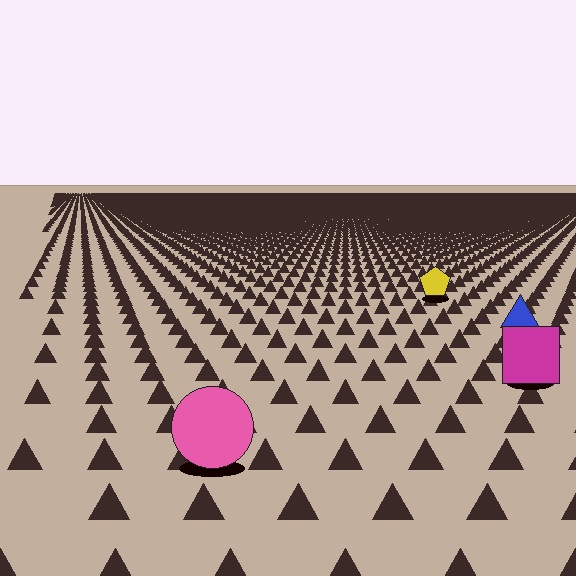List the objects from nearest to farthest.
From nearest to farthest: the pink circle, the magenta square, the blue triangle, the yellow pentagon.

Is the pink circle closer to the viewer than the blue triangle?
Yes. The pink circle is closer — you can tell from the texture gradient: the ground texture is coarser near it.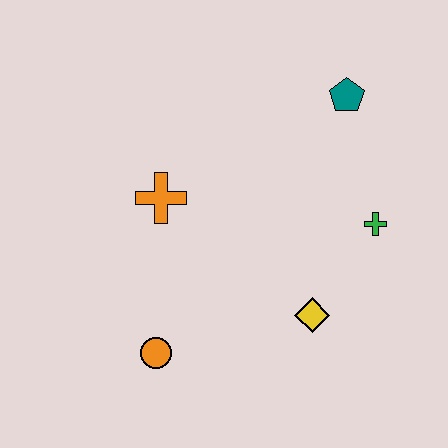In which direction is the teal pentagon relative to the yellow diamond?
The teal pentagon is above the yellow diamond.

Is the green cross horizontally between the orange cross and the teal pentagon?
No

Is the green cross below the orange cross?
Yes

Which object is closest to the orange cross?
The orange circle is closest to the orange cross.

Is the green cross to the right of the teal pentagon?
Yes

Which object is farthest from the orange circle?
The teal pentagon is farthest from the orange circle.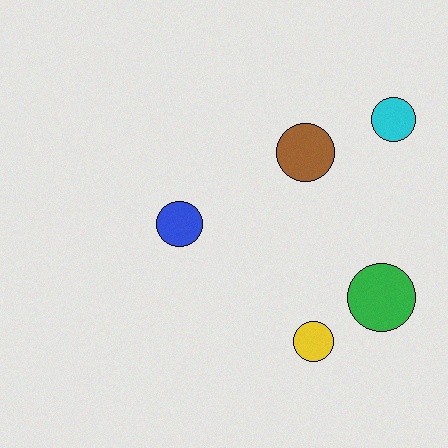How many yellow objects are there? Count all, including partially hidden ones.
There is 1 yellow object.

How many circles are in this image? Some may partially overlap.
There are 5 circles.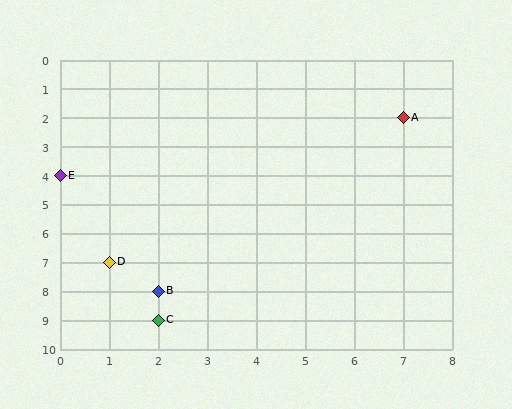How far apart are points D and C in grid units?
Points D and C are 1 column and 2 rows apart (about 2.2 grid units diagonally).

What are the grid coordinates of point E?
Point E is at grid coordinates (0, 4).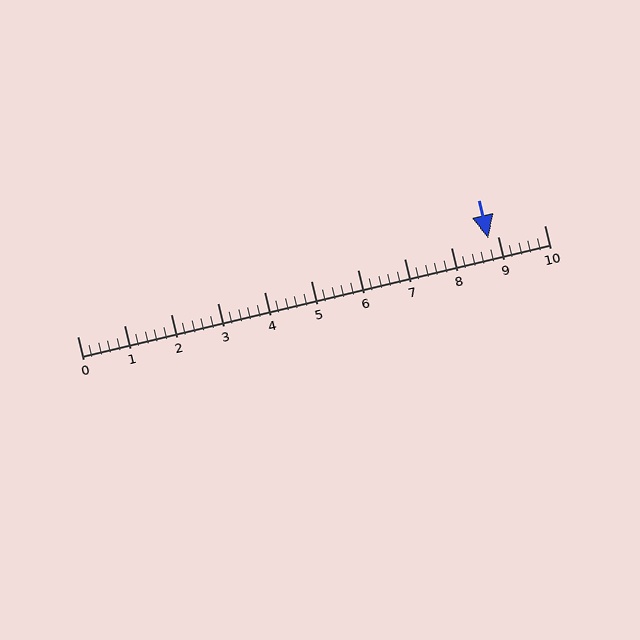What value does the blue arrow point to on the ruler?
The blue arrow points to approximately 8.8.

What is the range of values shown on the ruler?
The ruler shows values from 0 to 10.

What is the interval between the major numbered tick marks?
The major tick marks are spaced 1 units apart.